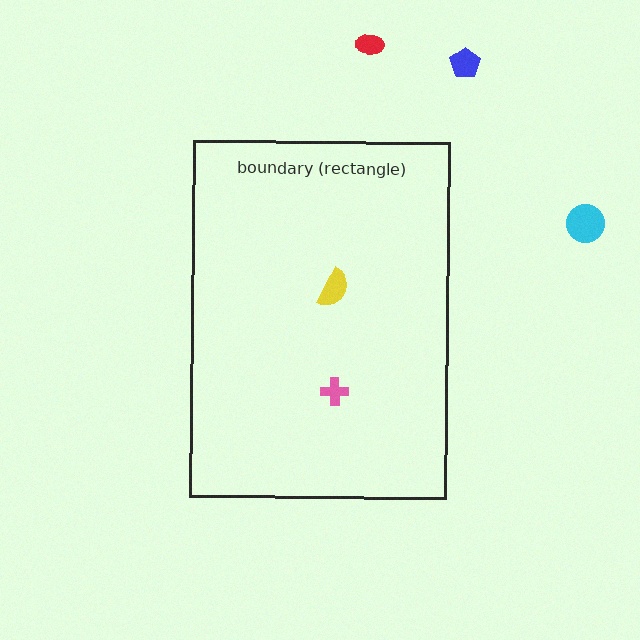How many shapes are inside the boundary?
2 inside, 3 outside.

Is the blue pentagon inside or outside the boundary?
Outside.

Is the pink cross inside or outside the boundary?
Inside.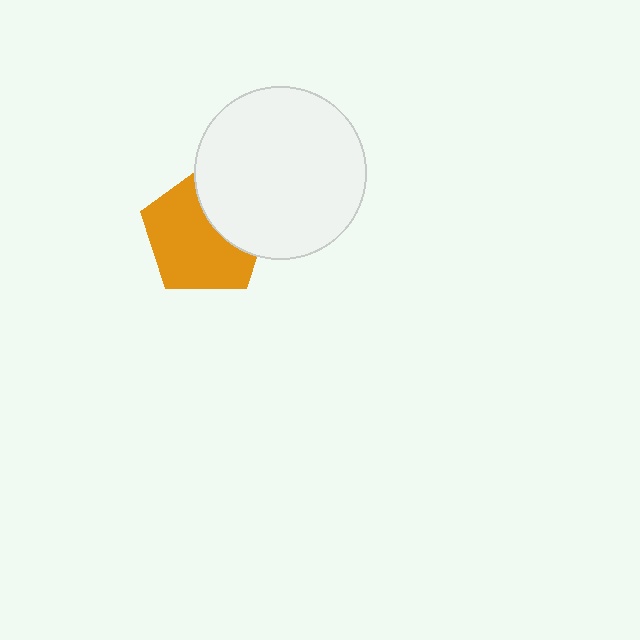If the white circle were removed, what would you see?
You would see the complete orange pentagon.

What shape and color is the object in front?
The object in front is a white circle.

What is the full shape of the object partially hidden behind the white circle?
The partially hidden object is an orange pentagon.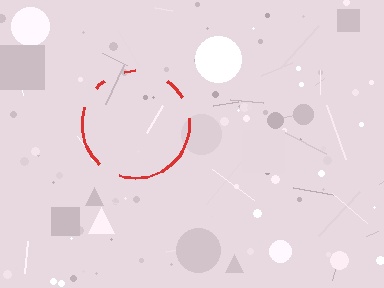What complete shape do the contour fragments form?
The contour fragments form a circle.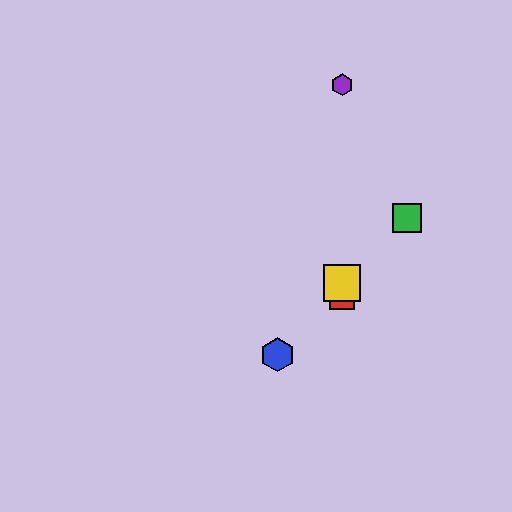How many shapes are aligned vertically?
3 shapes (the red square, the yellow square, the purple hexagon) are aligned vertically.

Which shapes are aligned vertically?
The red square, the yellow square, the purple hexagon are aligned vertically.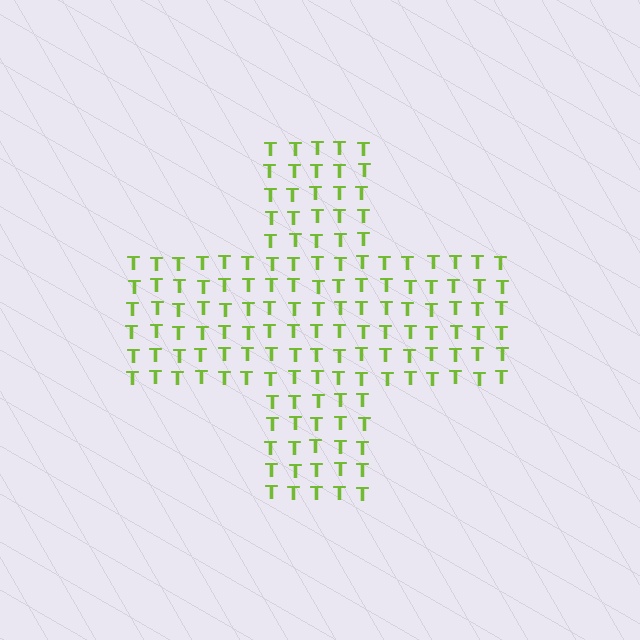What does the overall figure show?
The overall figure shows a cross.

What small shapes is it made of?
It is made of small letter T's.